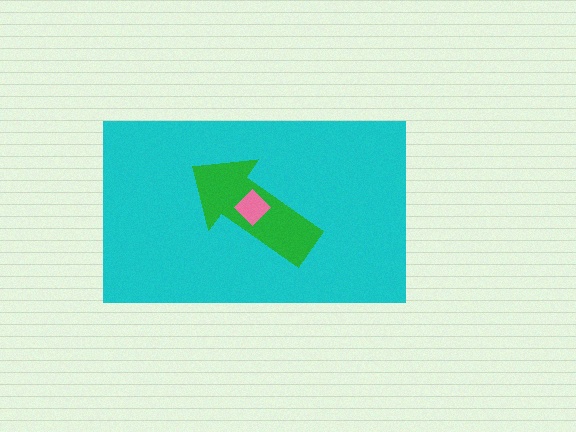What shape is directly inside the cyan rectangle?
The green arrow.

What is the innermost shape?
The pink diamond.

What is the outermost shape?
The cyan rectangle.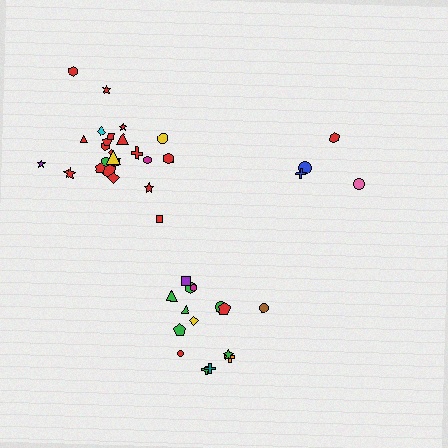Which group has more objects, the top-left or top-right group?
The top-left group.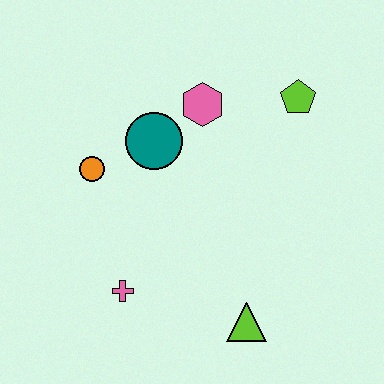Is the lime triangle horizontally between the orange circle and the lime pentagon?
Yes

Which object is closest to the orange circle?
The teal circle is closest to the orange circle.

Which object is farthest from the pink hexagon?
The lime triangle is farthest from the pink hexagon.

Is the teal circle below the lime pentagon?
Yes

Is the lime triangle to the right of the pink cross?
Yes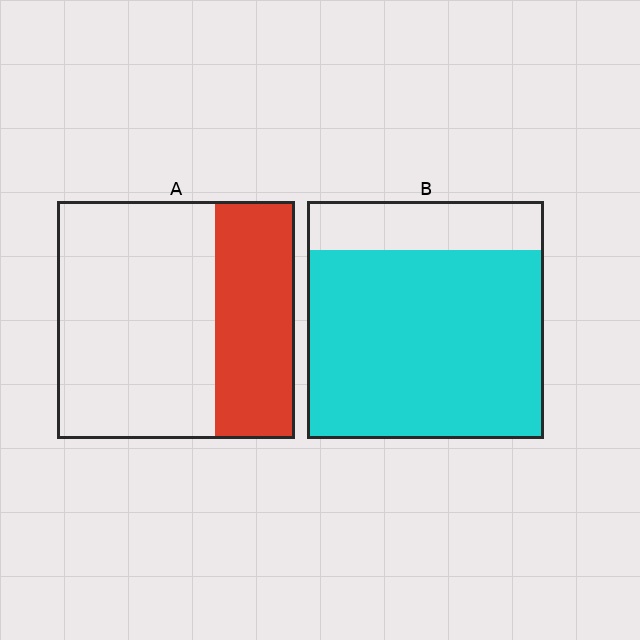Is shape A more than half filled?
No.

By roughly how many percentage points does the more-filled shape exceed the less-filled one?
By roughly 45 percentage points (B over A).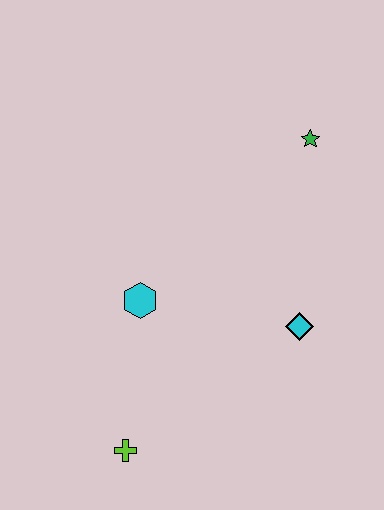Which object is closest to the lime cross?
The cyan hexagon is closest to the lime cross.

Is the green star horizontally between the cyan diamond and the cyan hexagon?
No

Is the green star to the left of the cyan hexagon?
No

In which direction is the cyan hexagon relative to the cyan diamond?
The cyan hexagon is to the left of the cyan diamond.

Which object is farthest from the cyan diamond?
The lime cross is farthest from the cyan diamond.